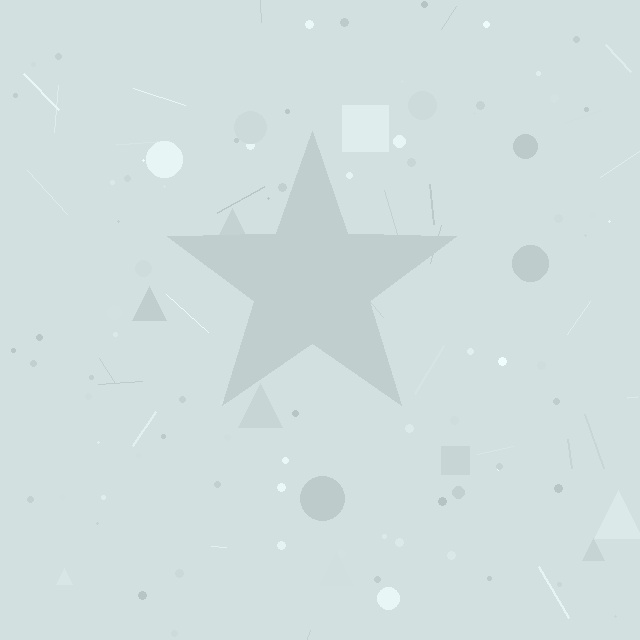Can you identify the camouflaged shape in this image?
The camouflaged shape is a star.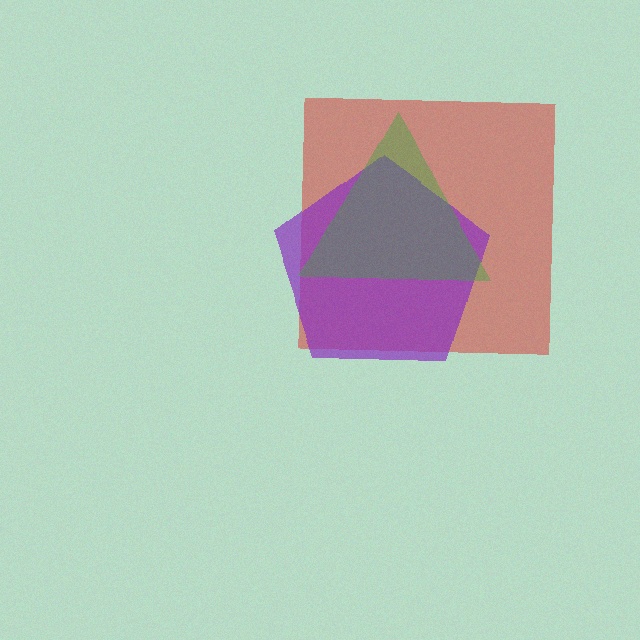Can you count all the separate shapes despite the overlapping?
Yes, there are 3 separate shapes.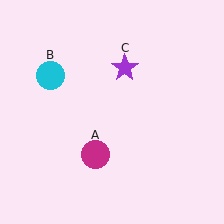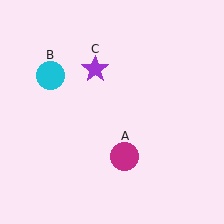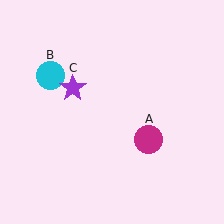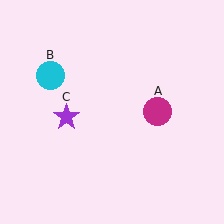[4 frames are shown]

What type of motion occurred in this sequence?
The magenta circle (object A), purple star (object C) rotated counterclockwise around the center of the scene.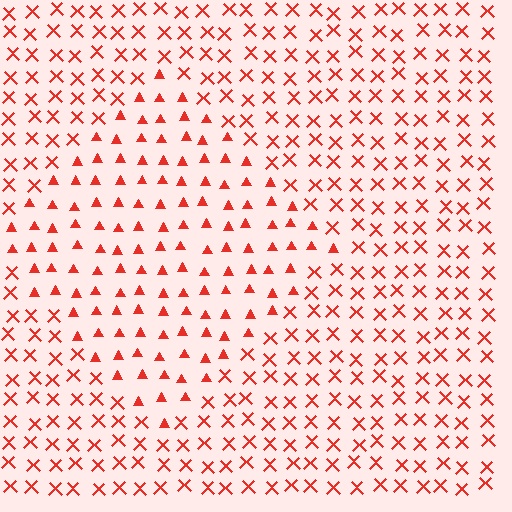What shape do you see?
I see a diamond.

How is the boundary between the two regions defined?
The boundary is defined by a change in element shape: triangles inside vs. X marks outside. All elements share the same color and spacing.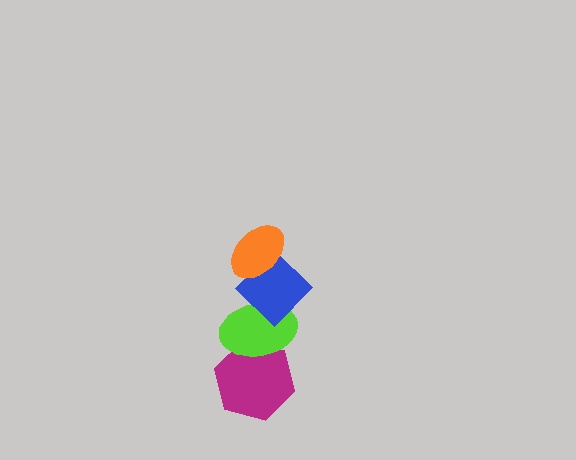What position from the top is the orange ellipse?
The orange ellipse is 1st from the top.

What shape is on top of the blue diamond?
The orange ellipse is on top of the blue diamond.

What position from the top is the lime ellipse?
The lime ellipse is 3rd from the top.